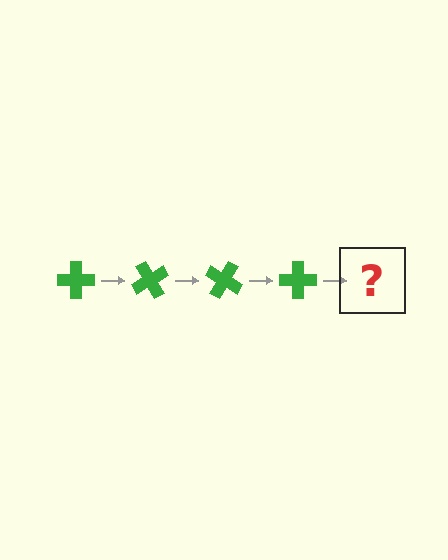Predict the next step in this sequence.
The next step is a green cross rotated 240 degrees.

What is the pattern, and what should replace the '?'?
The pattern is that the cross rotates 60 degrees each step. The '?' should be a green cross rotated 240 degrees.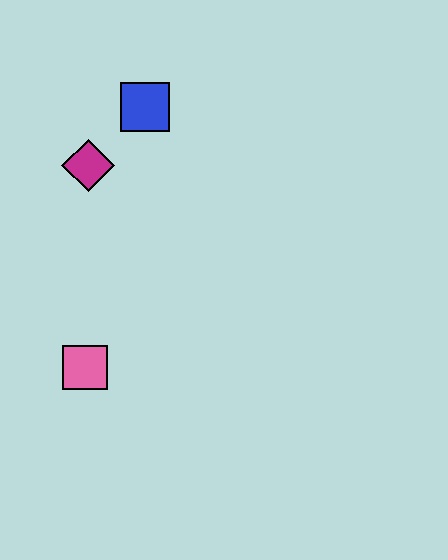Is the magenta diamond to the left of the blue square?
Yes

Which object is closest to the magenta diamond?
The blue square is closest to the magenta diamond.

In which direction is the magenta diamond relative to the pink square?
The magenta diamond is above the pink square.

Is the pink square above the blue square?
No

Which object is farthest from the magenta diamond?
The pink square is farthest from the magenta diamond.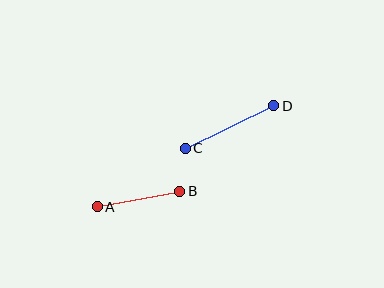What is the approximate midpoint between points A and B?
The midpoint is at approximately (139, 199) pixels.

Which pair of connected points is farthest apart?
Points C and D are farthest apart.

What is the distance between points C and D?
The distance is approximately 98 pixels.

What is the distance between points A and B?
The distance is approximately 84 pixels.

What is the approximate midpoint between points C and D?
The midpoint is at approximately (230, 127) pixels.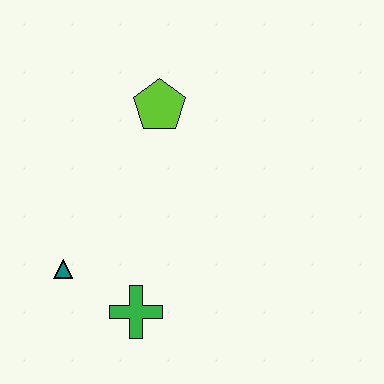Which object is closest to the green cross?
The teal triangle is closest to the green cross.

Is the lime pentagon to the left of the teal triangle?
No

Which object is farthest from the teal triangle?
The lime pentagon is farthest from the teal triangle.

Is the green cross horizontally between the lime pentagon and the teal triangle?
Yes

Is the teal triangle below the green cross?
No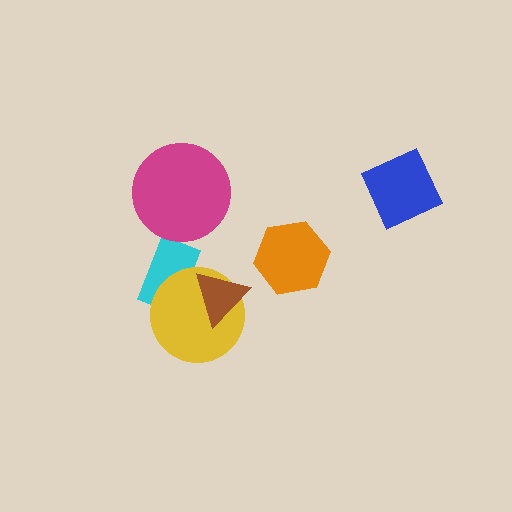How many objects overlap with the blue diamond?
0 objects overlap with the blue diamond.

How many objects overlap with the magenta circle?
0 objects overlap with the magenta circle.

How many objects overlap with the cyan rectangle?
2 objects overlap with the cyan rectangle.